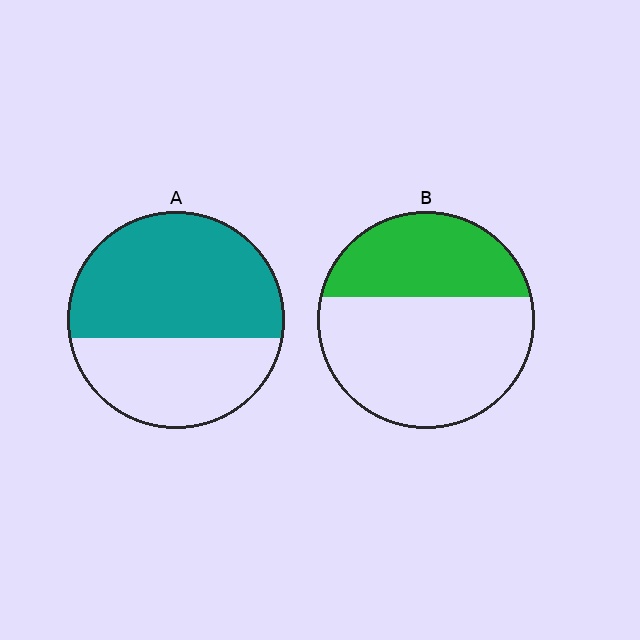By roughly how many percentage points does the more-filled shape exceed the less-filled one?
By roughly 25 percentage points (A over B).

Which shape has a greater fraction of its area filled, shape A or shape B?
Shape A.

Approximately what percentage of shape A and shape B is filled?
A is approximately 60% and B is approximately 35%.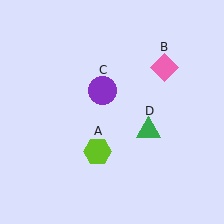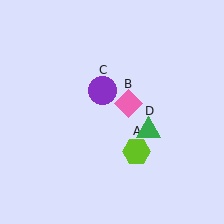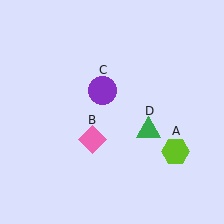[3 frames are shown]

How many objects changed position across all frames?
2 objects changed position: lime hexagon (object A), pink diamond (object B).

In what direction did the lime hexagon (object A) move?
The lime hexagon (object A) moved right.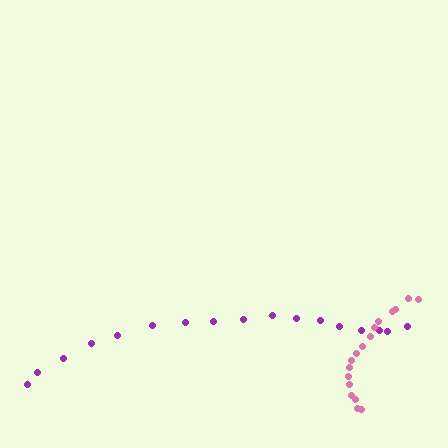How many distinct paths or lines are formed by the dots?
There are 2 distinct paths.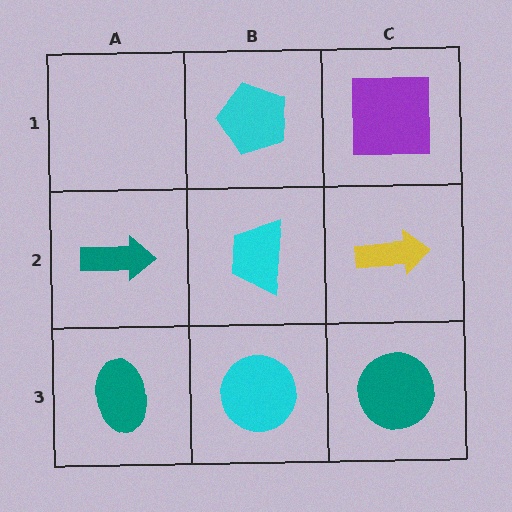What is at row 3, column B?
A cyan circle.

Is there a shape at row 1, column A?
No, that cell is empty.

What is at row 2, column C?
A yellow arrow.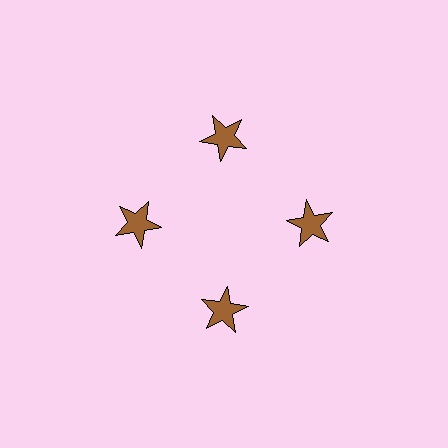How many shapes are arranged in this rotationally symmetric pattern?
There are 4 shapes, arranged in 4 groups of 1.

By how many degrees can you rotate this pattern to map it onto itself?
The pattern maps onto itself every 90 degrees of rotation.